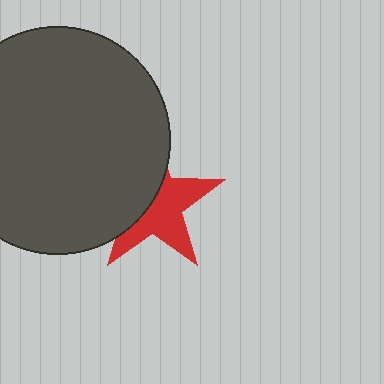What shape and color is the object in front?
The object in front is a dark gray circle.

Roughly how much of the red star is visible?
About half of it is visible (roughly 55%).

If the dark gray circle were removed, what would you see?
You would see the complete red star.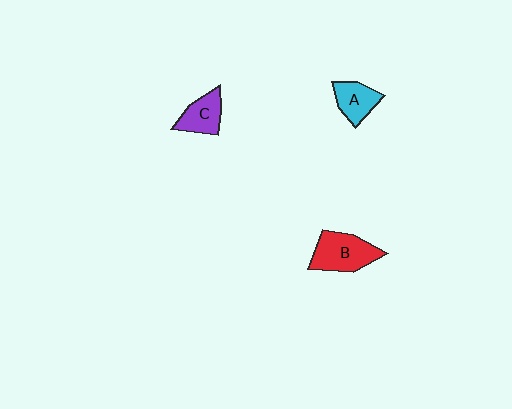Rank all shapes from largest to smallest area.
From largest to smallest: B (red), A (cyan), C (purple).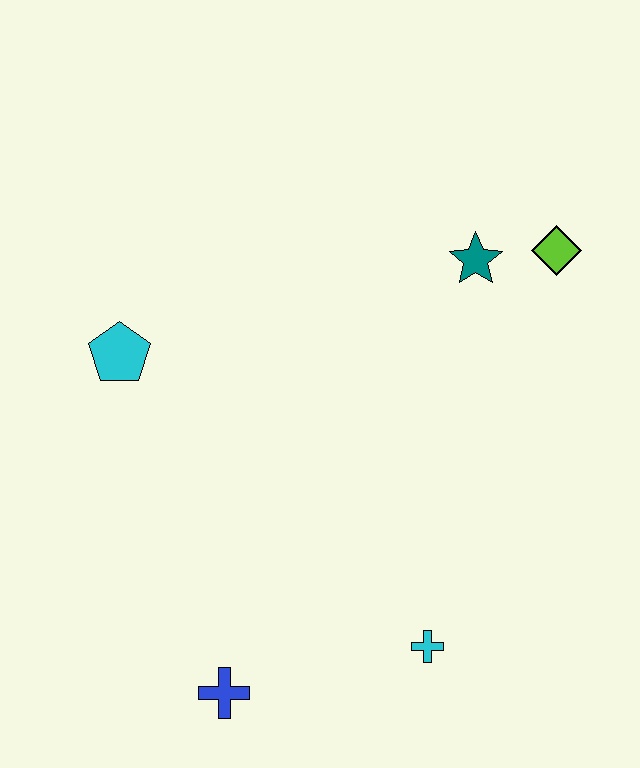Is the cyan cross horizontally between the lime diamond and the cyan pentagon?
Yes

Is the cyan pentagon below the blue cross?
No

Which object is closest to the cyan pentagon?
The blue cross is closest to the cyan pentagon.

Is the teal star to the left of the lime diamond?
Yes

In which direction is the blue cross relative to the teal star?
The blue cross is below the teal star.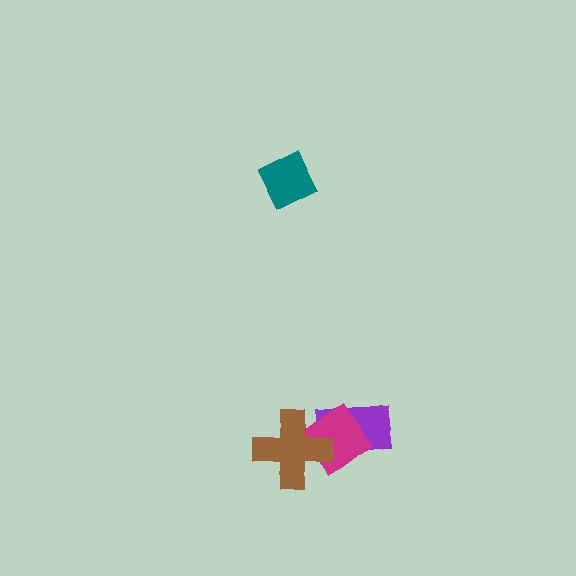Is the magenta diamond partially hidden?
Yes, it is partially covered by another shape.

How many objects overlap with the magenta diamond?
2 objects overlap with the magenta diamond.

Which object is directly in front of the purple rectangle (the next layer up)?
The magenta diamond is directly in front of the purple rectangle.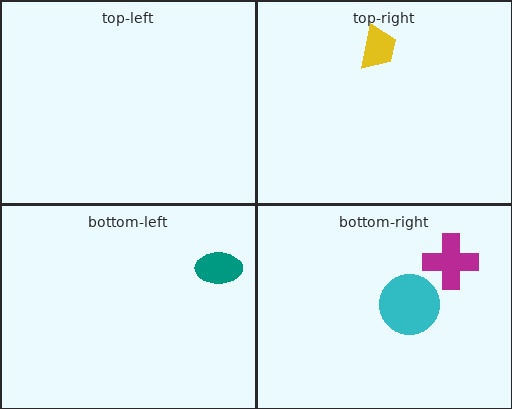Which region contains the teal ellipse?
The bottom-left region.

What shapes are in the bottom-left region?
The teal ellipse.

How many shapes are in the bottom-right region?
2.